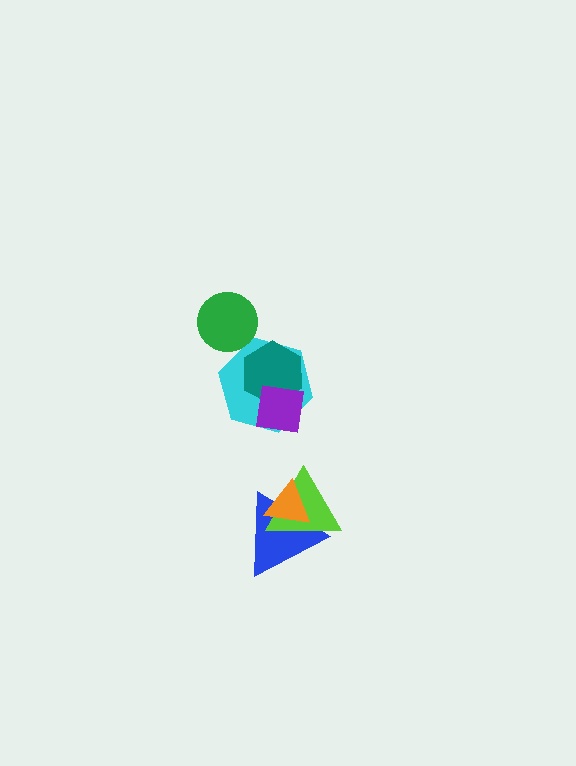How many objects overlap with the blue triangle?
2 objects overlap with the blue triangle.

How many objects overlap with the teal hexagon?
2 objects overlap with the teal hexagon.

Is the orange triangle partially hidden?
No, no other shape covers it.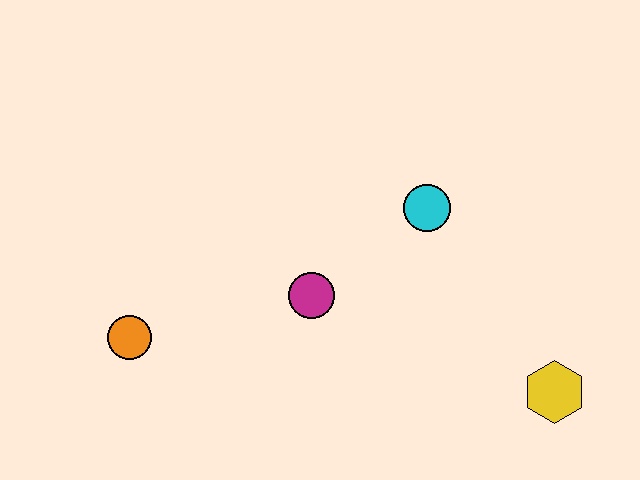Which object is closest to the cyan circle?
The magenta circle is closest to the cyan circle.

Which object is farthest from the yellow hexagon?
The orange circle is farthest from the yellow hexagon.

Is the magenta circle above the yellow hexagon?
Yes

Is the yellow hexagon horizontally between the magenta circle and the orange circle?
No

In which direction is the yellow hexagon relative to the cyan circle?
The yellow hexagon is below the cyan circle.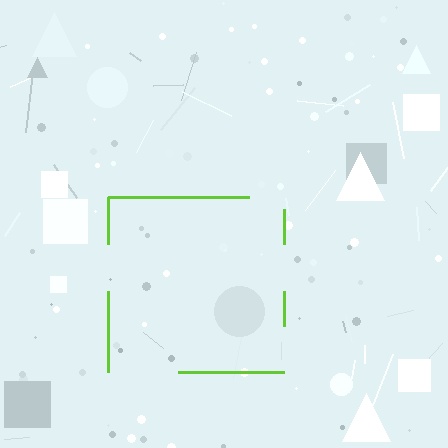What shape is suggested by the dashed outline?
The dashed outline suggests a square.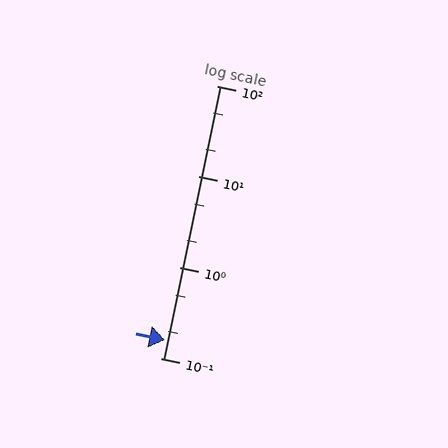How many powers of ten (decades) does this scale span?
The scale spans 3 decades, from 0.1 to 100.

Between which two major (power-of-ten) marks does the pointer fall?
The pointer is between 0.1 and 1.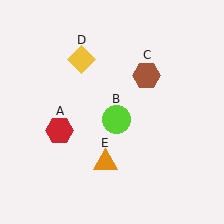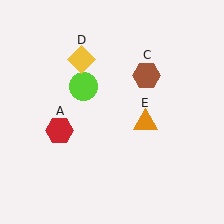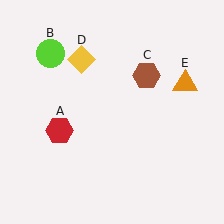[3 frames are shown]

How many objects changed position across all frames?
2 objects changed position: lime circle (object B), orange triangle (object E).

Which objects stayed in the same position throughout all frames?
Red hexagon (object A) and brown hexagon (object C) and yellow diamond (object D) remained stationary.